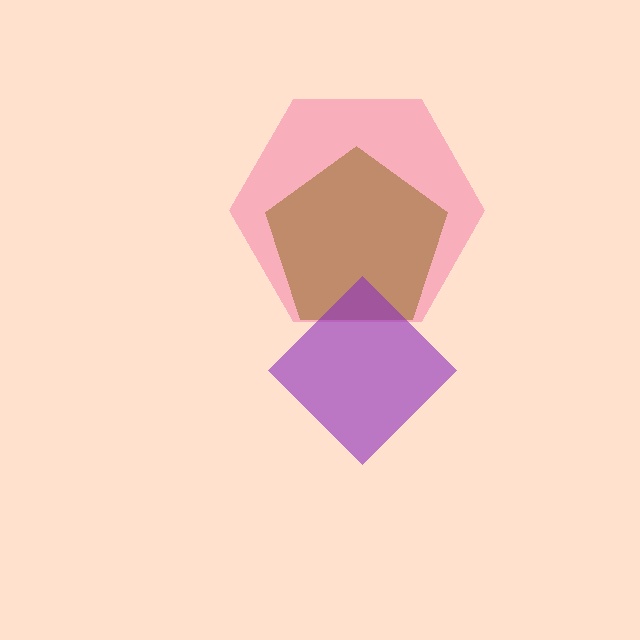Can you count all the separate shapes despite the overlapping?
Yes, there are 3 separate shapes.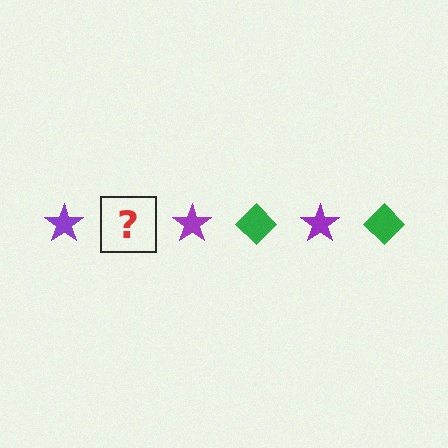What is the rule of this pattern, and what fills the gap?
The rule is that the pattern alternates between purple star and green diamond. The gap should be filled with a green diamond.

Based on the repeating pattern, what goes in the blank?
The blank should be a green diamond.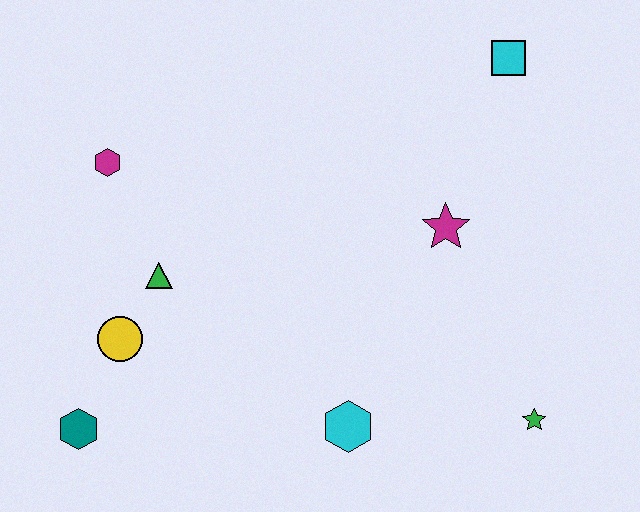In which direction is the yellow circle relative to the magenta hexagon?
The yellow circle is below the magenta hexagon.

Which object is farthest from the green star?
The magenta hexagon is farthest from the green star.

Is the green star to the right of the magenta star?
Yes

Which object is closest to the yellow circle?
The green triangle is closest to the yellow circle.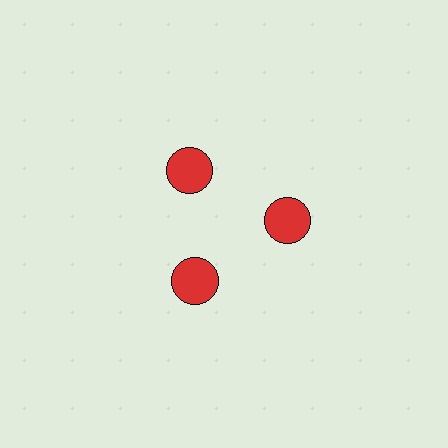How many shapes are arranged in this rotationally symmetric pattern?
There are 3 shapes, arranged in 3 groups of 1.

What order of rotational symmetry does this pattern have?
This pattern has 3-fold rotational symmetry.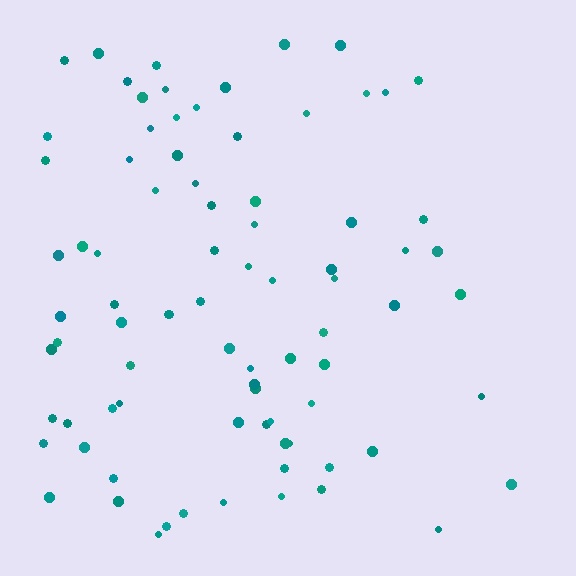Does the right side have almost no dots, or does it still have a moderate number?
Still a moderate number, just noticeably fewer than the left.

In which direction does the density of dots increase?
From right to left, with the left side densest.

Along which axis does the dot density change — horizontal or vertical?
Horizontal.